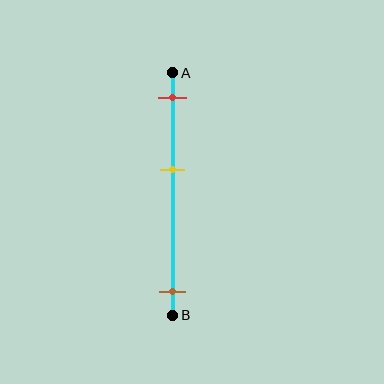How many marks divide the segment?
There are 3 marks dividing the segment.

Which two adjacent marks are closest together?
The red and yellow marks are the closest adjacent pair.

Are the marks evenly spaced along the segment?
No, the marks are not evenly spaced.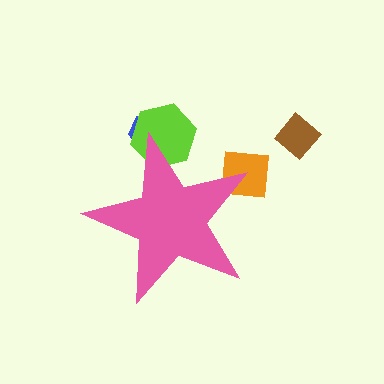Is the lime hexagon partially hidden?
Yes, the lime hexagon is partially hidden behind the pink star.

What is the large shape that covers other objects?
A pink star.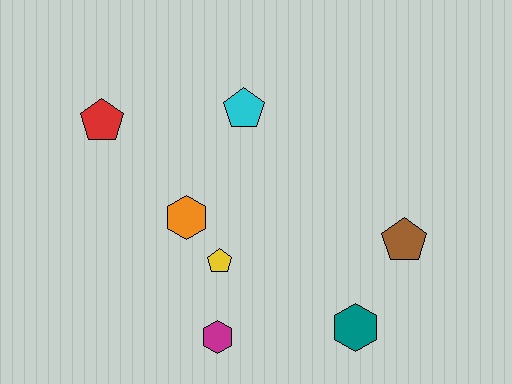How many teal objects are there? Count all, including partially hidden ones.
There is 1 teal object.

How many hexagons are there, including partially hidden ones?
There are 3 hexagons.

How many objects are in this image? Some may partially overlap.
There are 7 objects.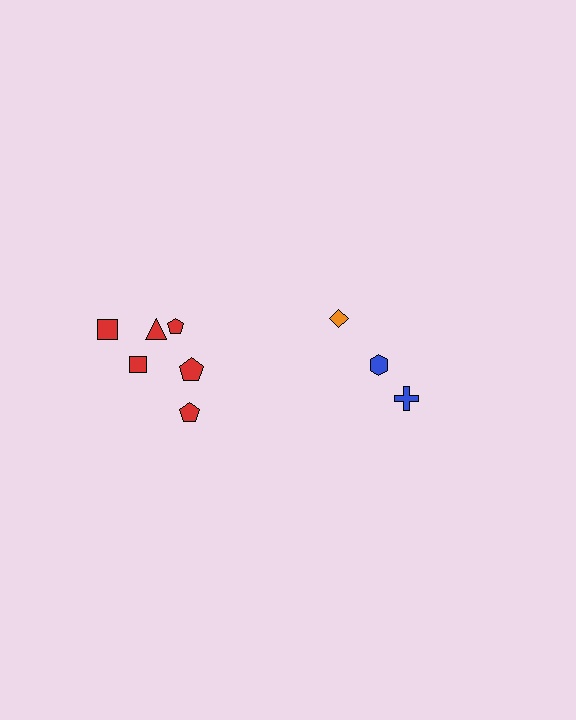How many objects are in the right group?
There are 3 objects.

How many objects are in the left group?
There are 7 objects.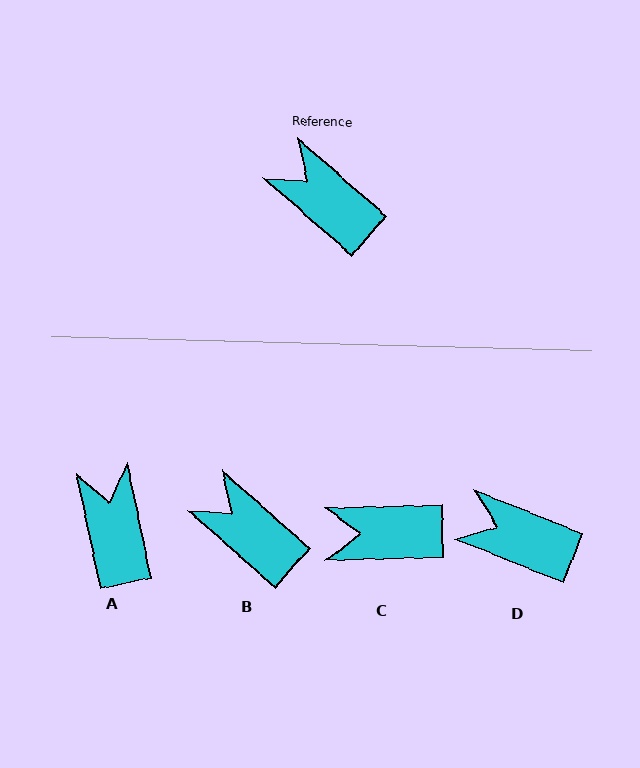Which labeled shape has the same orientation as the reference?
B.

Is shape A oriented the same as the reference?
No, it is off by about 37 degrees.